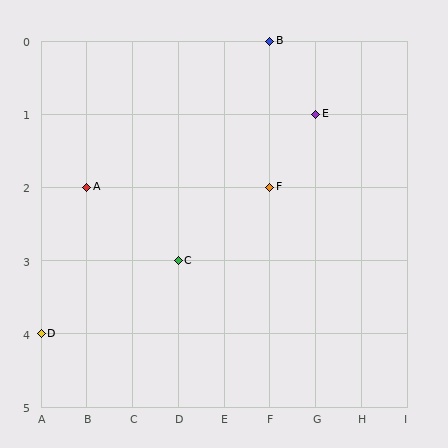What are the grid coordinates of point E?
Point E is at grid coordinates (G, 1).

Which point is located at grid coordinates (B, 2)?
Point A is at (B, 2).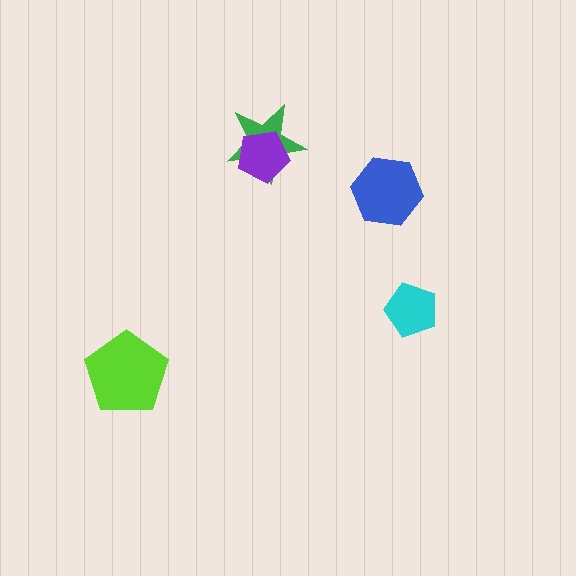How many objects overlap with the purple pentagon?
1 object overlaps with the purple pentagon.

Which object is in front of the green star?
The purple pentagon is in front of the green star.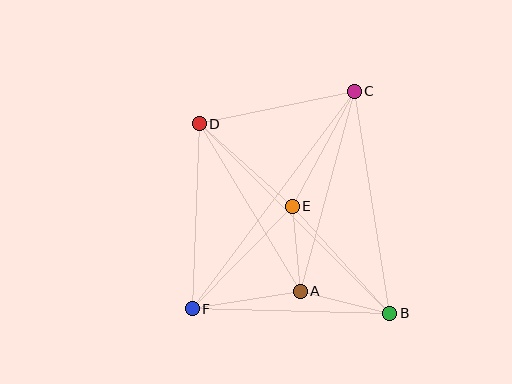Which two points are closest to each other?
Points A and E are closest to each other.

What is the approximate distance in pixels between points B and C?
The distance between B and C is approximately 225 pixels.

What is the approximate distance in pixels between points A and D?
The distance between A and D is approximately 195 pixels.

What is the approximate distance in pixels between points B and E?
The distance between B and E is approximately 145 pixels.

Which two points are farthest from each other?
Points C and F are farthest from each other.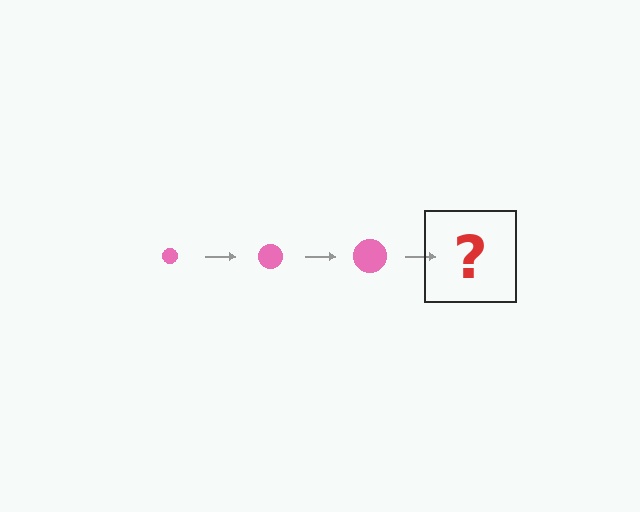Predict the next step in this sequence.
The next step is a pink circle, larger than the previous one.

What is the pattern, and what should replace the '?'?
The pattern is that the circle gets progressively larger each step. The '?' should be a pink circle, larger than the previous one.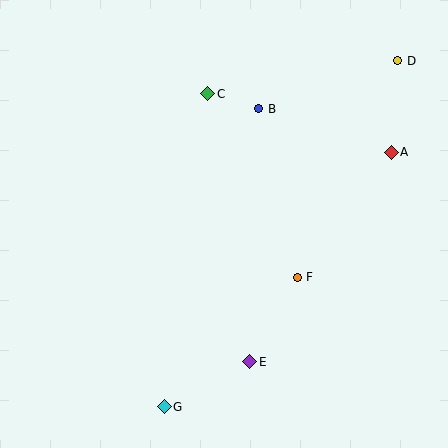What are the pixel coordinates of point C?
Point C is at (208, 94).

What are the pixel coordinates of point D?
Point D is at (398, 61).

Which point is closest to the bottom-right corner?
Point E is closest to the bottom-right corner.